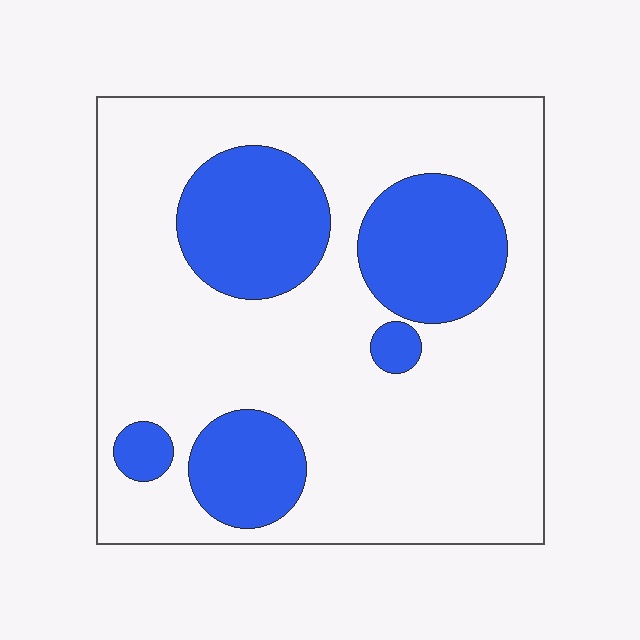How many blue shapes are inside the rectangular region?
5.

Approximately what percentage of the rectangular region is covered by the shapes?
Approximately 25%.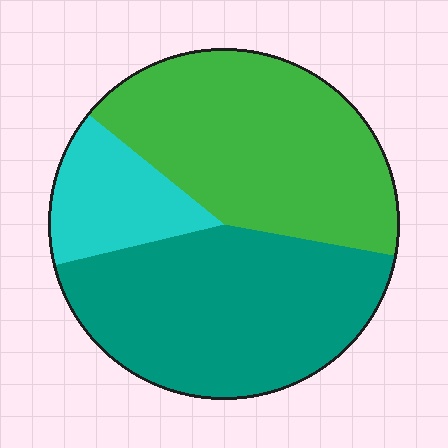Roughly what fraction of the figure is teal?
Teal covers around 45% of the figure.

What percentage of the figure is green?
Green covers around 40% of the figure.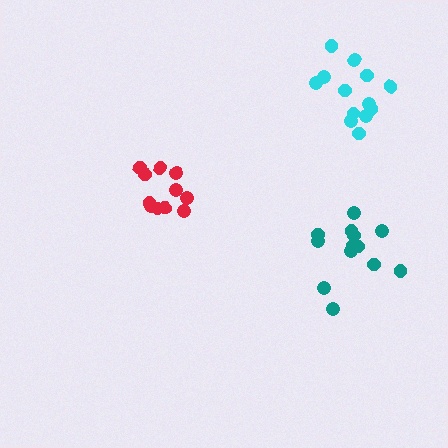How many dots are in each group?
Group 1: 11 dots, Group 2: 13 dots, Group 3: 13 dots (37 total).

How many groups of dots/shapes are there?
There are 3 groups.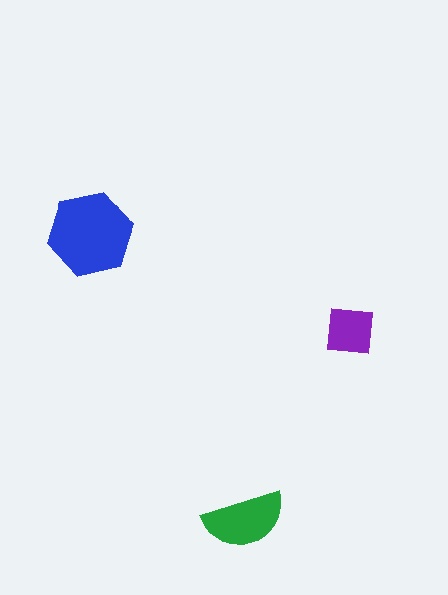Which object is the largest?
The blue hexagon.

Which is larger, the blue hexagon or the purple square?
The blue hexagon.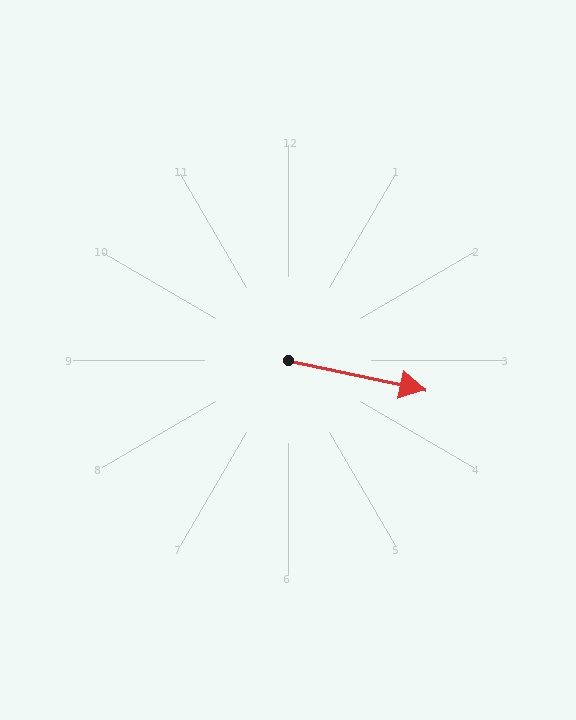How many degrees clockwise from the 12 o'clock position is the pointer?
Approximately 102 degrees.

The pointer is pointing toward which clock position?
Roughly 3 o'clock.